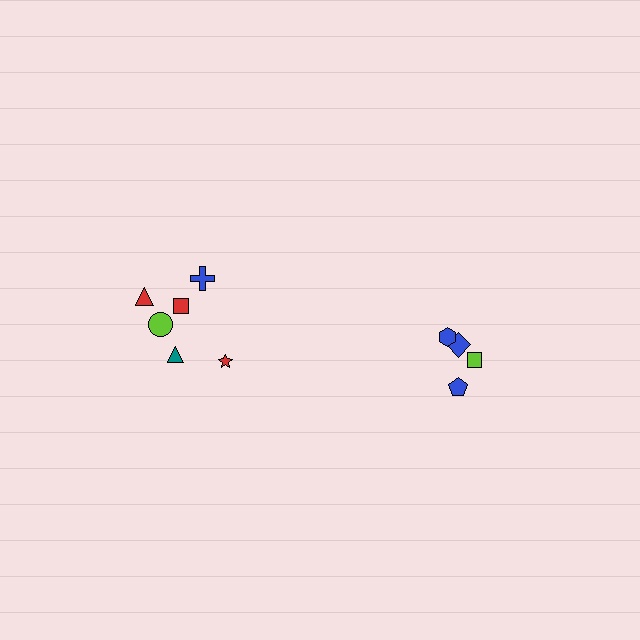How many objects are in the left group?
There are 6 objects.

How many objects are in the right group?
There are 4 objects.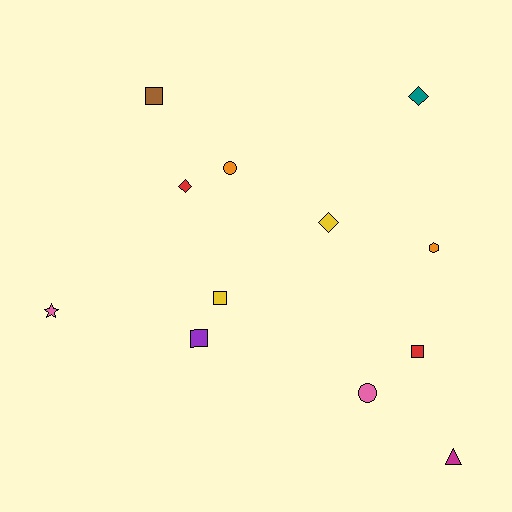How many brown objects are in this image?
There is 1 brown object.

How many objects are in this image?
There are 12 objects.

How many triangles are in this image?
There is 1 triangle.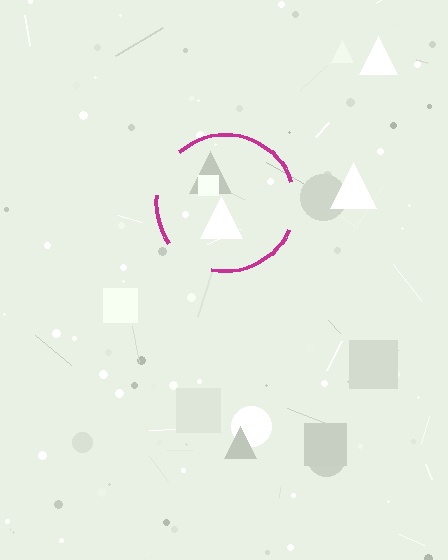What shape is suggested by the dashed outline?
The dashed outline suggests a circle.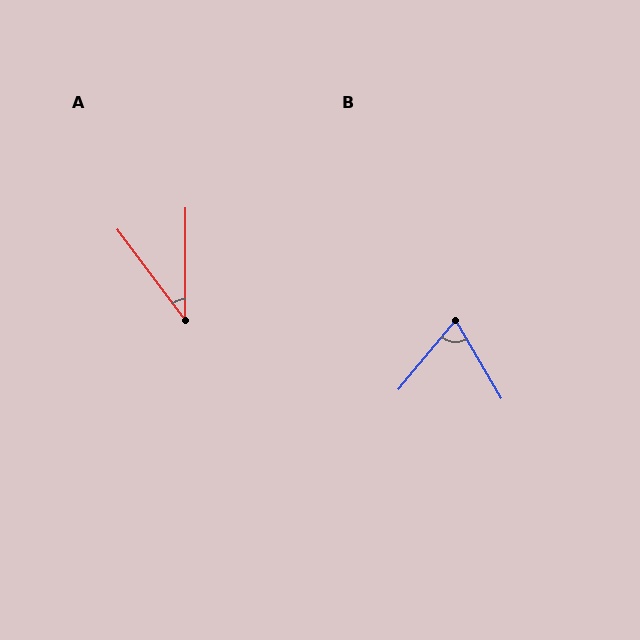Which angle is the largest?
B, at approximately 70 degrees.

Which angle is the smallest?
A, at approximately 37 degrees.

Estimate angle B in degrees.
Approximately 70 degrees.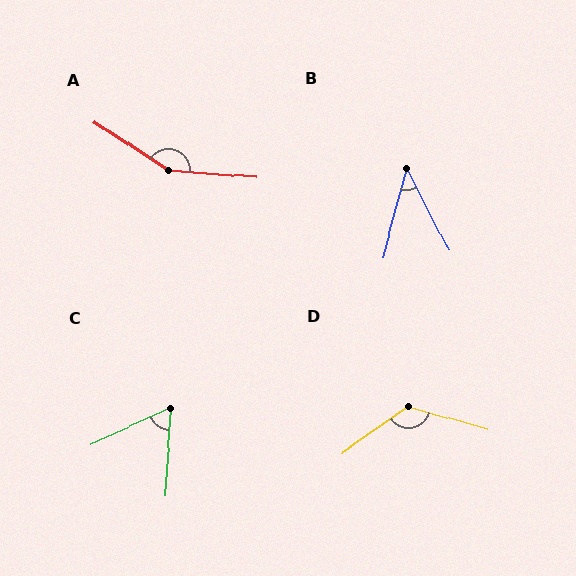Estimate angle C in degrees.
Approximately 61 degrees.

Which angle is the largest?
A, at approximately 151 degrees.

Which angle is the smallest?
B, at approximately 42 degrees.